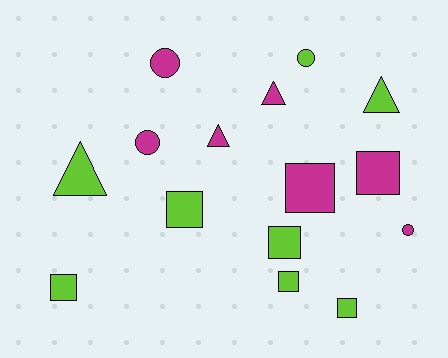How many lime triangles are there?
There are 2 lime triangles.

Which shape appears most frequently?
Square, with 7 objects.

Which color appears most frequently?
Lime, with 8 objects.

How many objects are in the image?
There are 15 objects.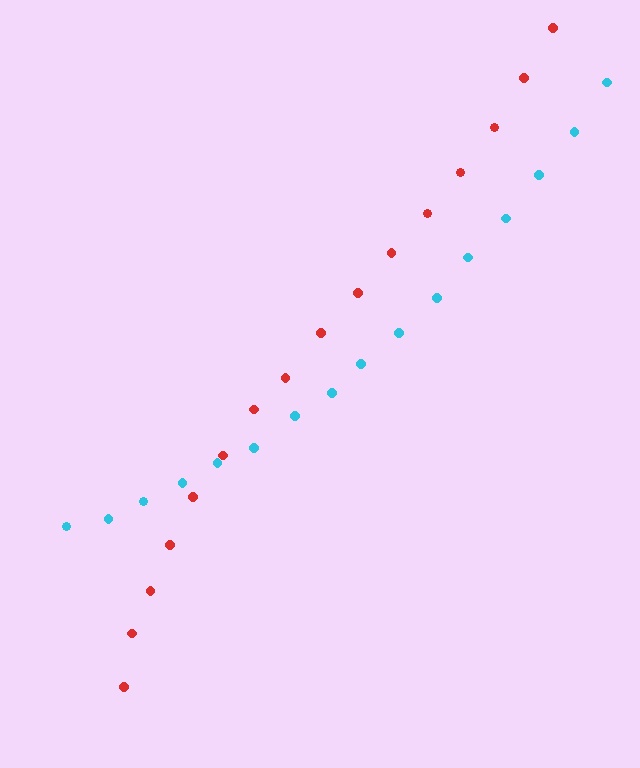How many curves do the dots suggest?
There are 2 distinct paths.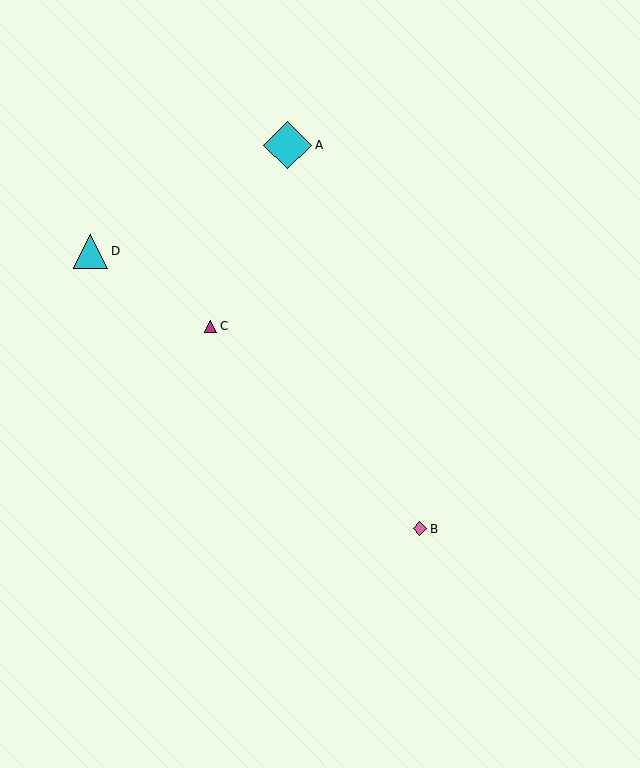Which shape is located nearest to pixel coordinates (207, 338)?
The magenta triangle (labeled C) at (211, 326) is nearest to that location.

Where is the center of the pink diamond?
The center of the pink diamond is at (420, 529).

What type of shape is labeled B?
Shape B is a pink diamond.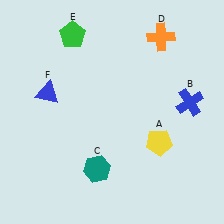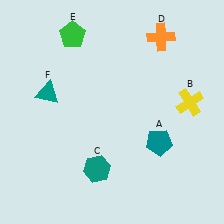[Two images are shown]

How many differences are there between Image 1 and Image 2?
There are 3 differences between the two images.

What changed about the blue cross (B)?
In Image 1, B is blue. In Image 2, it changed to yellow.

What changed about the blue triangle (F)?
In Image 1, F is blue. In Image 2, it changed to teal.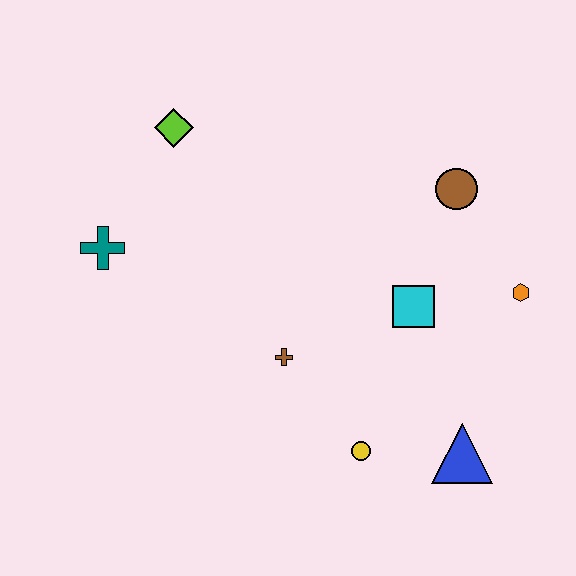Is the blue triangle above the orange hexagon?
No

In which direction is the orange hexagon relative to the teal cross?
The orange hexagon is to the right of the teal cross.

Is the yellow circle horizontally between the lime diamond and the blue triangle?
Yes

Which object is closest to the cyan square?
The orange hexagon is closest to the cyan square.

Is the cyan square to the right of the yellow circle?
Yes